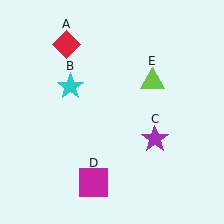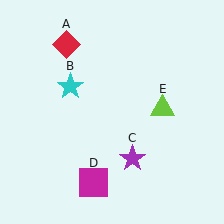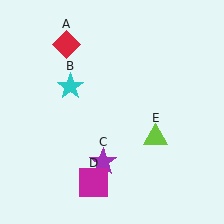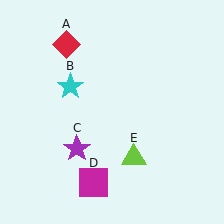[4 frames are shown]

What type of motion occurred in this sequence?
The purple star (object C), lime triangle (object E) rotated clockwise around the center of the scene.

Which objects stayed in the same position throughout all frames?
Red diamond (object A) and cyan star (object B) and magenta square (object D) remained stationary.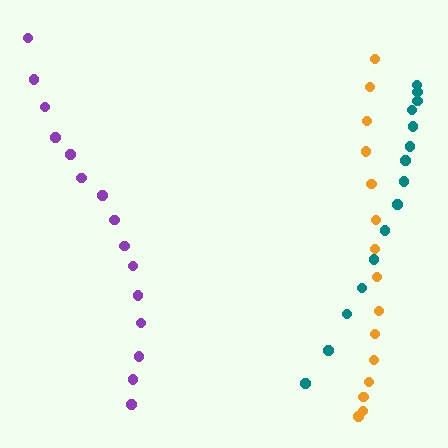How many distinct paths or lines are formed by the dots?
There are 3 distinct paths.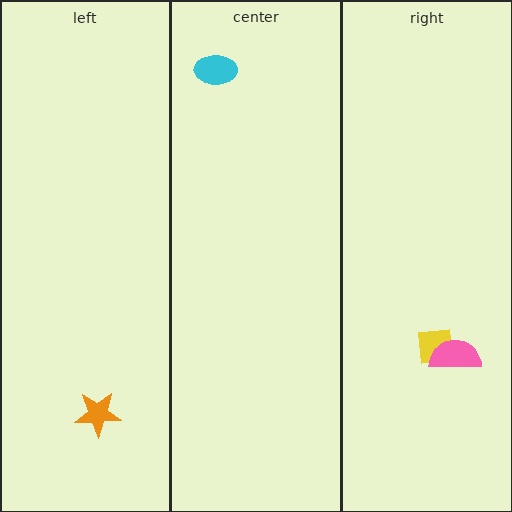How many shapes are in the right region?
2.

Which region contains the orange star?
The left region.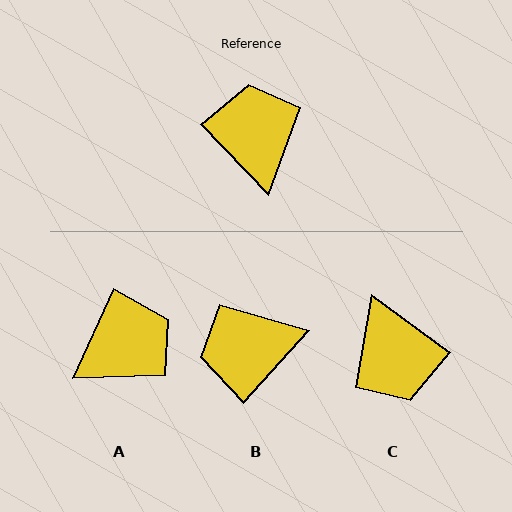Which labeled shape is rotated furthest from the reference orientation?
C, about 170 degrees away.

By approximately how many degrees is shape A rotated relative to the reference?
Approximately 69 degrees clockwise.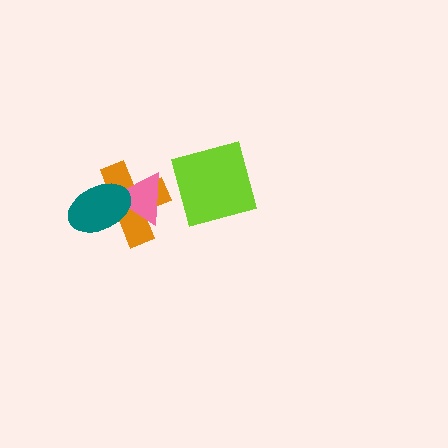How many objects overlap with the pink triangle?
2 objects overlap with the pink triangle.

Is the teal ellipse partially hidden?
No, no other shape covers it.